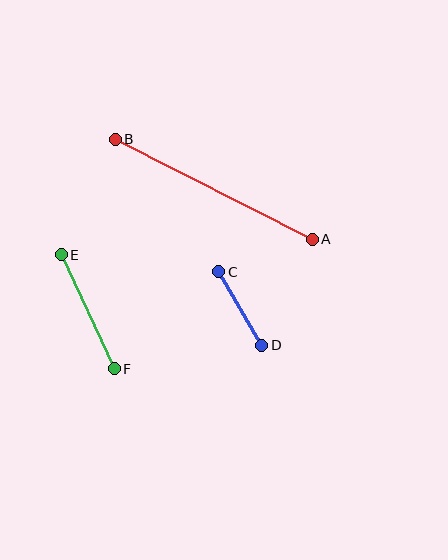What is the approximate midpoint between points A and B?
The midpoint is at approximately (214, 189) pixels.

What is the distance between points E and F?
The distance is approximately 126 pixels.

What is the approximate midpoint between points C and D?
The midpoint is at approximately (240, 309) pixels.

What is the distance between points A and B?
The distance is approximately 221 pixels.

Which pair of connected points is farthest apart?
Points A and B are farthest apart.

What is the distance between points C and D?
The distance is approximately 85 pixels.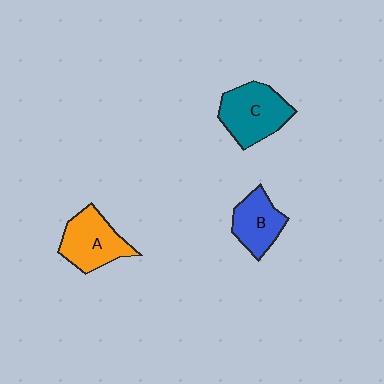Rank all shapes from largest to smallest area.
From largest to smallest: C (teal), A (orange), B (blue).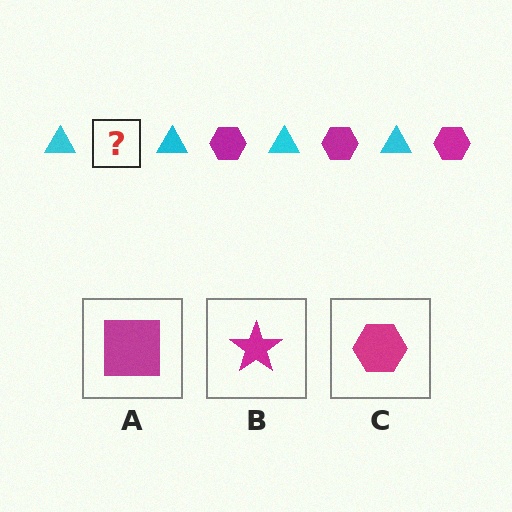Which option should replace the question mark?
Option C.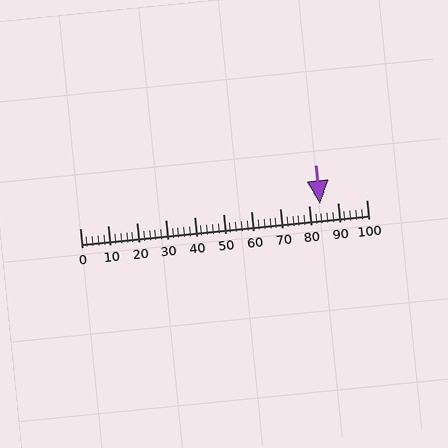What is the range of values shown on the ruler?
The ruler shows values from 0 to 100.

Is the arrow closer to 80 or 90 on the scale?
The arrow is closer to 80.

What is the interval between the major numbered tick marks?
The major tick marks are spaced 10 units apart.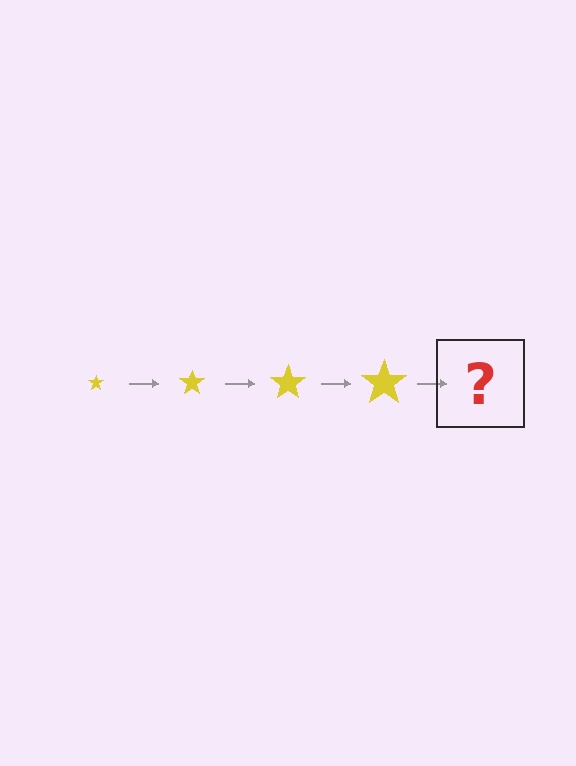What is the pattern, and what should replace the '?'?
The pattern is that the star gets progressively larger each step. The '?' should be a yellow star, larger than the previous one.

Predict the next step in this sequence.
The next step is a yellow star, larger than the previous one.